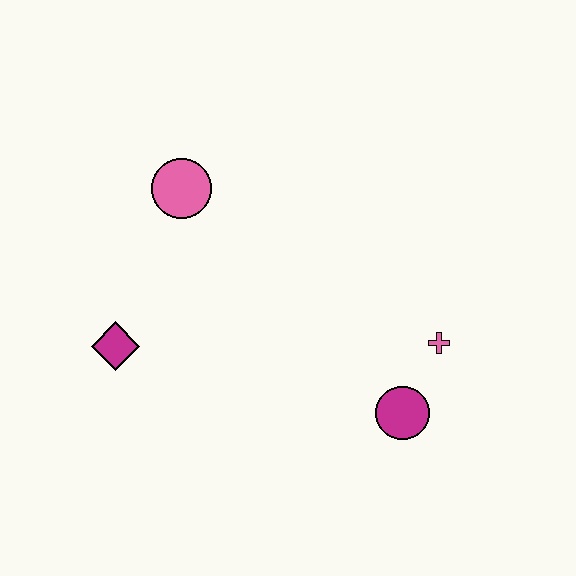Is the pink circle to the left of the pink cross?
Yes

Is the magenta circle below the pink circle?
Yes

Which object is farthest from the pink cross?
The magenta diamond is farthest from the pink cross.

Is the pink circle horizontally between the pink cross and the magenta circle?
No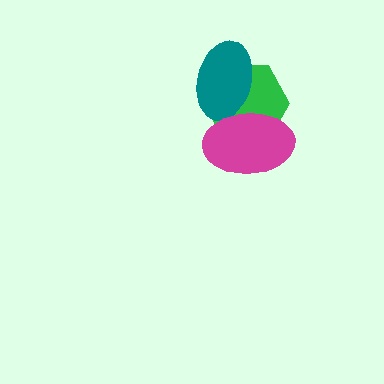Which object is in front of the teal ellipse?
The magenta ellipse is in front of the teal ellipse.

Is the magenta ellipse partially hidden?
No, no other shape covers it.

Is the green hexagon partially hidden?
Yes, it is partially covered by another shape.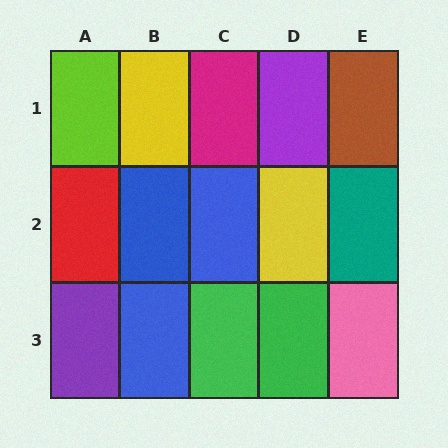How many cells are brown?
1 cell is brown.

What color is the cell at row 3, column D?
Green.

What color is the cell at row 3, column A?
Purple.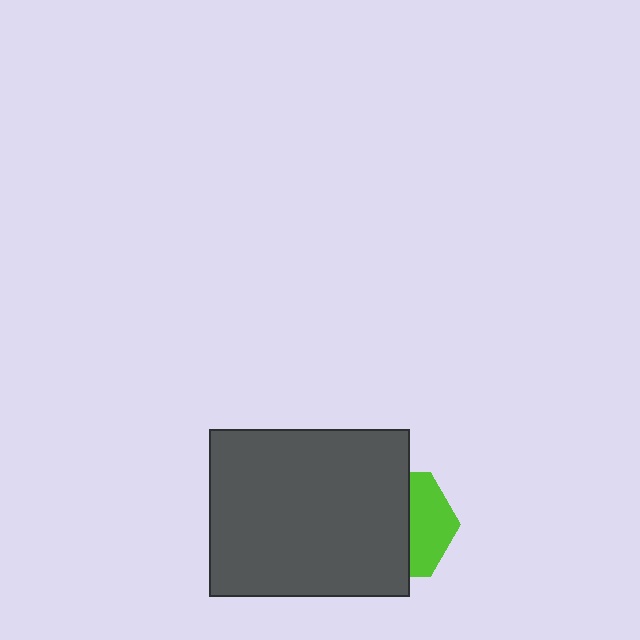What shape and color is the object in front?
The object in front is a dark gray rectangle.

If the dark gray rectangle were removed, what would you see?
You would see the complete lime hexagon.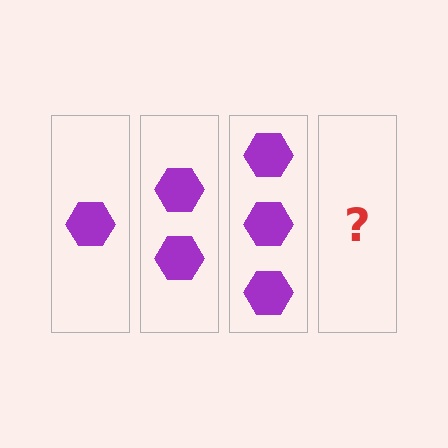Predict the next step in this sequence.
The next step is 4 hexagons.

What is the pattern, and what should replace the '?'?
The pattern is that each step adds one more hexagon. The '?' should be 4 hexagons.